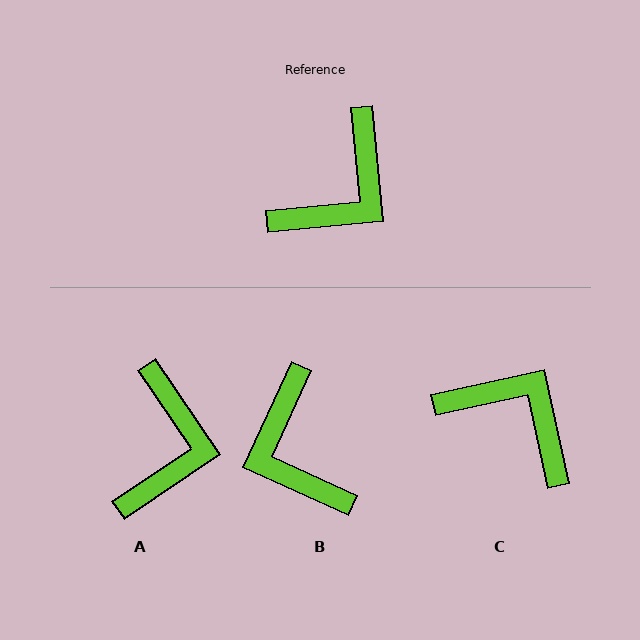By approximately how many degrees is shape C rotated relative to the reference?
Approximately 97 degrees counter-clockwise.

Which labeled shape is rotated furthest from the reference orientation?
B, about 120 degrees away.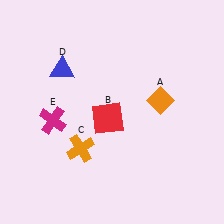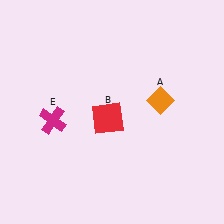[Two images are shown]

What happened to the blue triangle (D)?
The blue triangle (D) was removed in Image 2. It was in the top-left area of Image 1.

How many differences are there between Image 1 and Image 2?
There are 2 differences between the two images.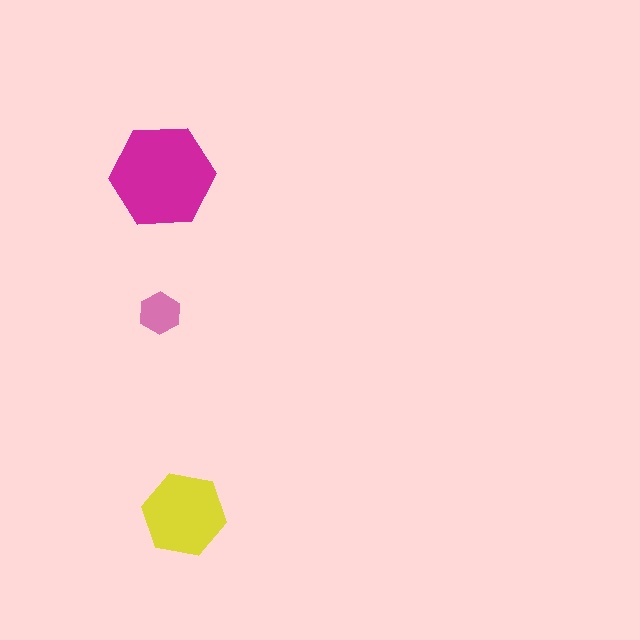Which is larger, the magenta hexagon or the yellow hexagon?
The magenta one.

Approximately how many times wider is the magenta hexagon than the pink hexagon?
About 2.5 times wider.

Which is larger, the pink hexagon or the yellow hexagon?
The yellow one.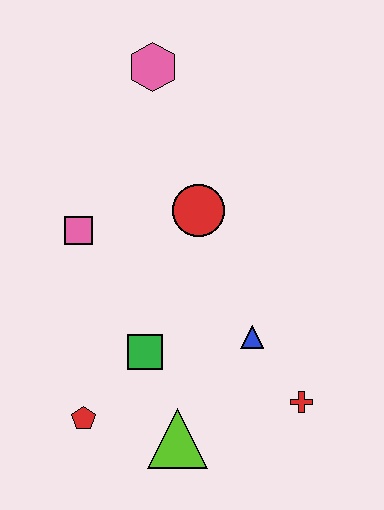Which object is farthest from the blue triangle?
The pink hexagon is farthest from the blue triangle.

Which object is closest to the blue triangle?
The red cross is closest to the blue triangle.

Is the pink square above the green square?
Yes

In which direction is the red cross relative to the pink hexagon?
The red cross is below the pink hexagon.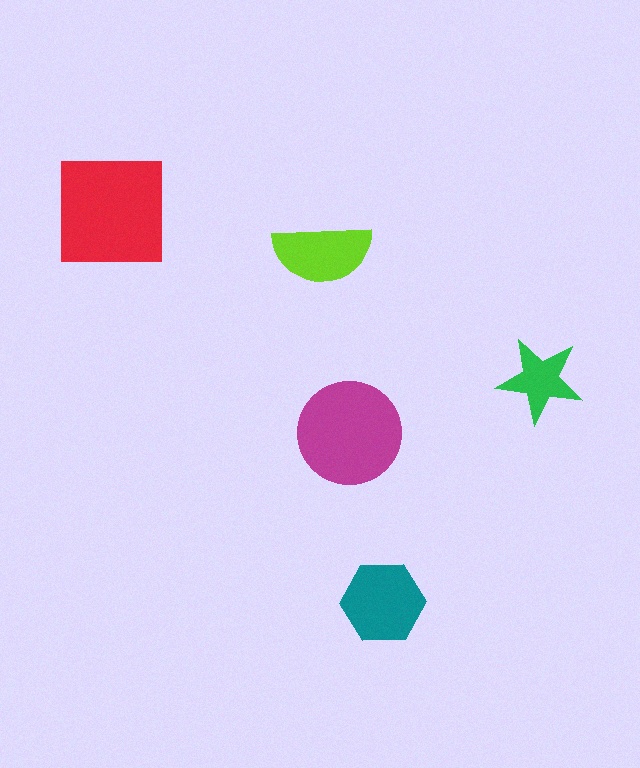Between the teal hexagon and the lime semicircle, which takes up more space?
The teal hexagon.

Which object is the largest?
The red square.